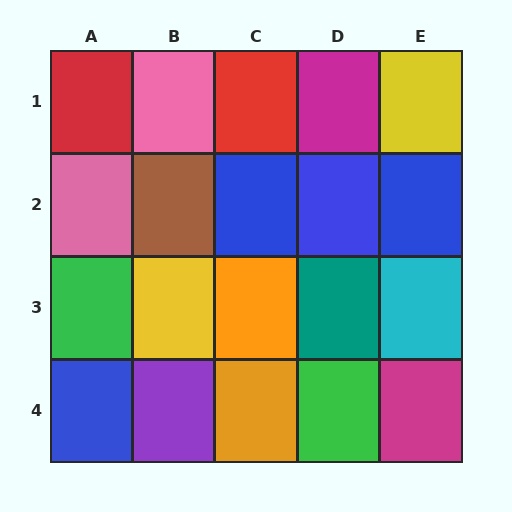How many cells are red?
2 cells are red.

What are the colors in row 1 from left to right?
Red, pink, red, magenta, yellow.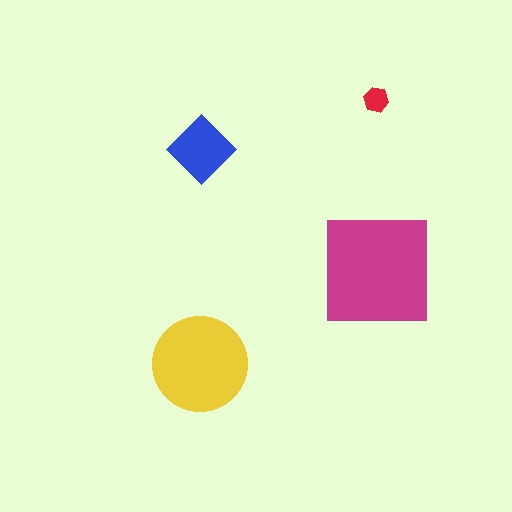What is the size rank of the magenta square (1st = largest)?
1st.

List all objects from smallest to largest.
The red hexagon, the blue diamond, the yellow circle, the magenta square.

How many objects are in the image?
There are 4 objects in the image.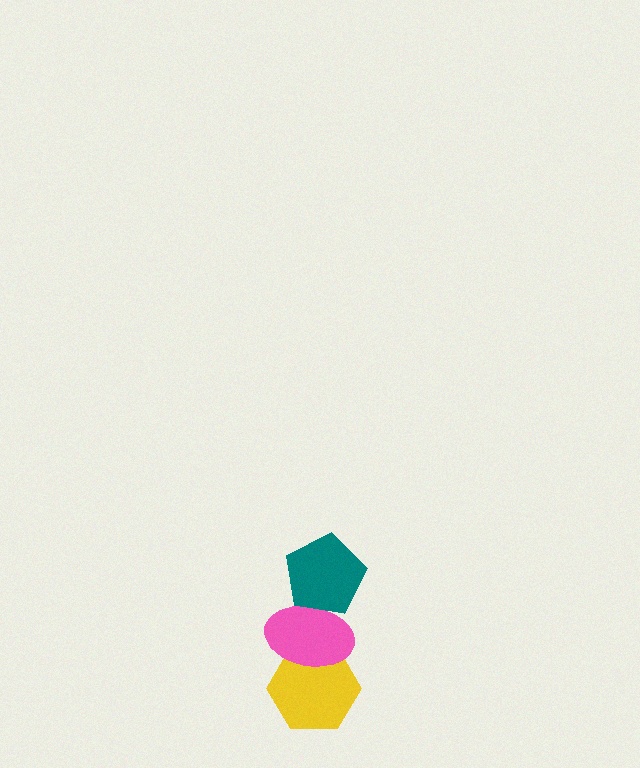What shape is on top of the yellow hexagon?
The pink ellipse is on top of the yellow hexagon.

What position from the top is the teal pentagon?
The teal pentagon is 1st from the top.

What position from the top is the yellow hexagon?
The yellow hexagon is 3rd from the top.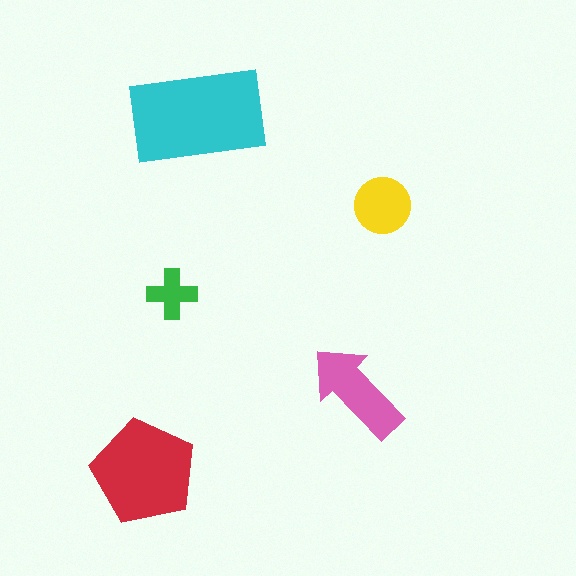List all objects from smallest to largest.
The green cross, the yellow circle, the pink arrow, the red pentagon, the cyan rectangle.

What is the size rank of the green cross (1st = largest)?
5th.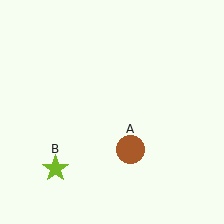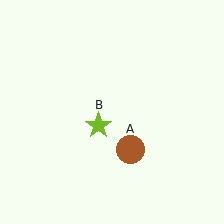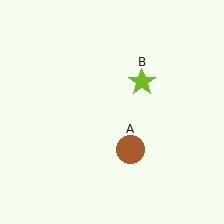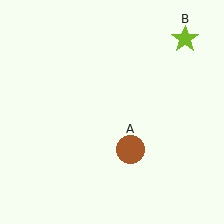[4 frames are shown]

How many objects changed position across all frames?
1 object changed position: lime star (object B).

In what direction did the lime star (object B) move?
The lime star (object B) moved up and to the right.